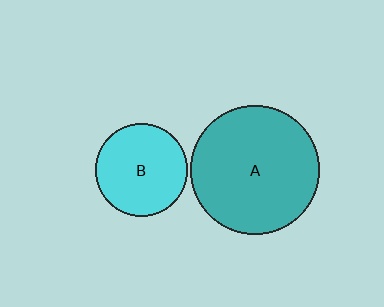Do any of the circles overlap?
No, none of the circles overlap.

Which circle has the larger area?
Circle A (teal).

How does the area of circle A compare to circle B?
Approximately 2.0 times.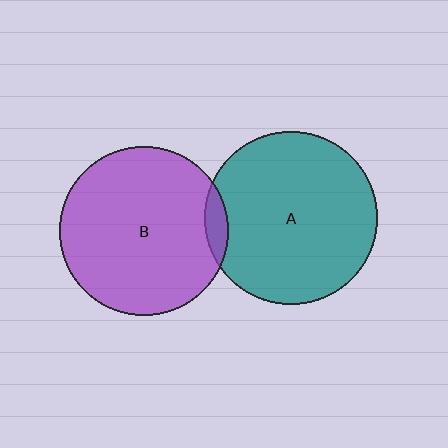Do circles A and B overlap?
Yes.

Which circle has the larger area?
Circle A (teal).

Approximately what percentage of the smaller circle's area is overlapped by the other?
Approximately 5%.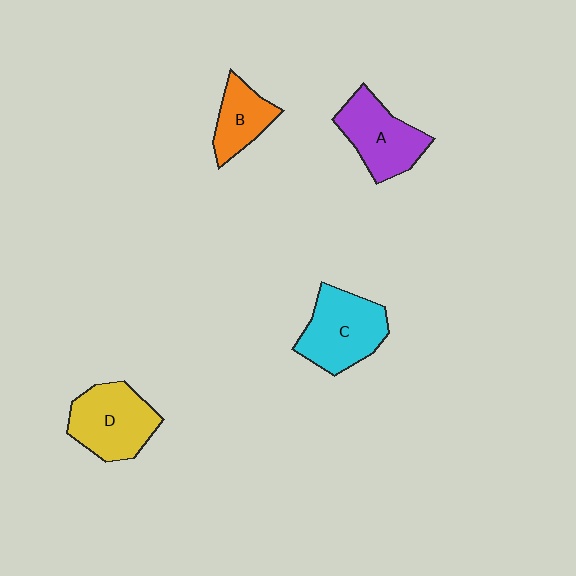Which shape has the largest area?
Shape C (cyan).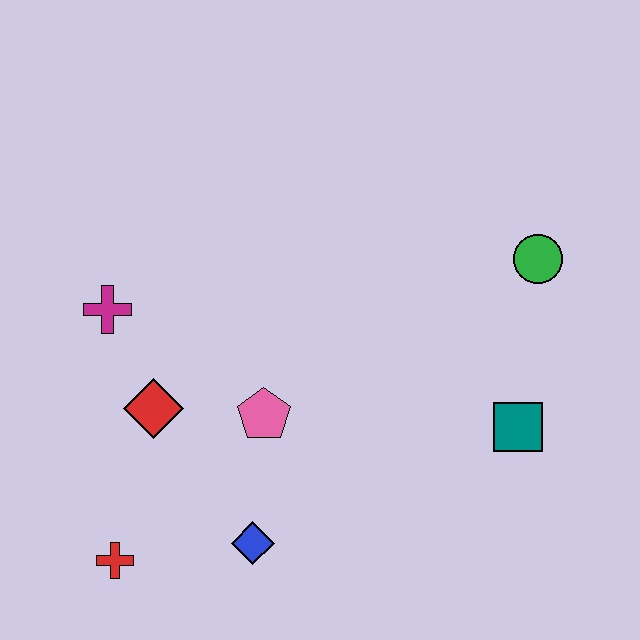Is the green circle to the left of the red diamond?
No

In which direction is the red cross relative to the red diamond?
The red cross is below the red diamond.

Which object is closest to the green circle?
The teal square is closest to the green circle.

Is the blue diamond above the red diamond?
No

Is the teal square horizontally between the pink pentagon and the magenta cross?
No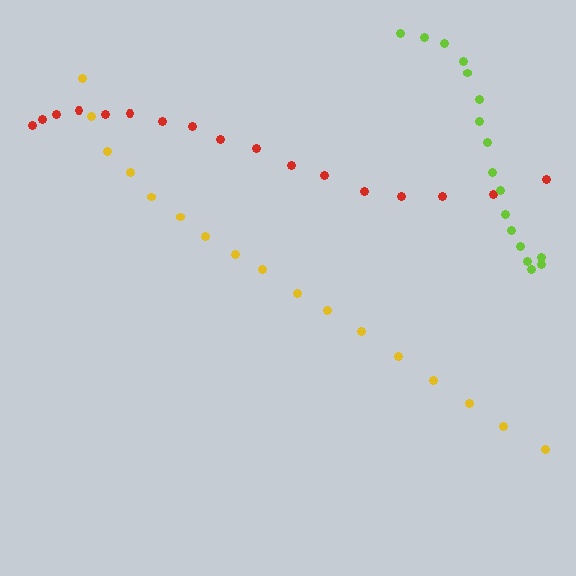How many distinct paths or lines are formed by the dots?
There are 3 distinct paths.